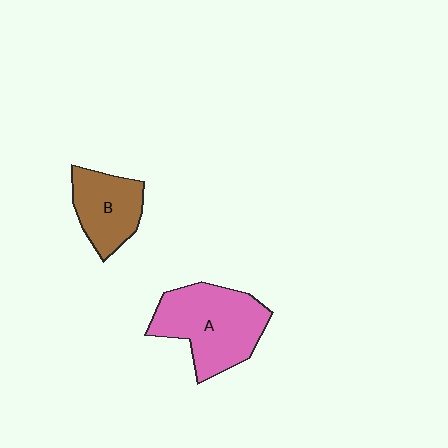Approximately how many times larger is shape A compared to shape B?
Approximately 1.6 times.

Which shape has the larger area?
Shape A (pink).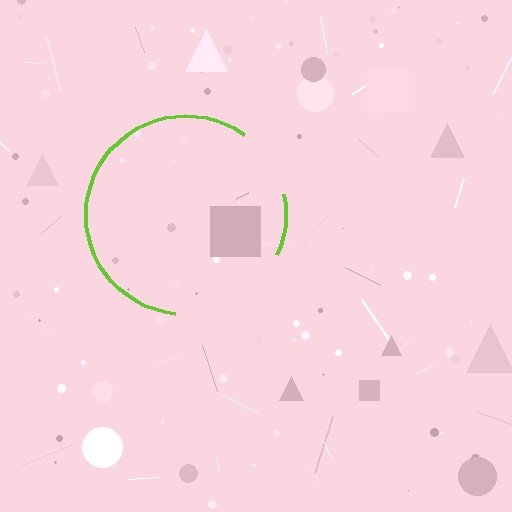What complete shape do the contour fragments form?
The contour fragments form a circle.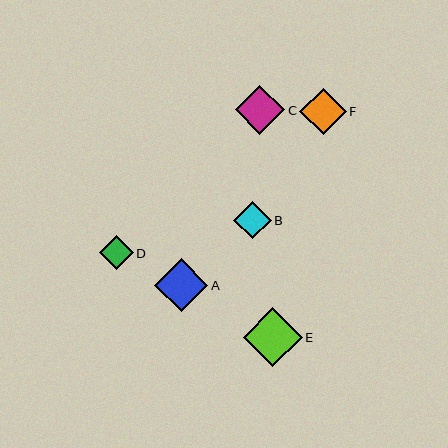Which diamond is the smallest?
Diamond D is the smallest with a size of approximately 34 pixels.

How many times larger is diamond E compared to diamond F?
Diamond E is approximately 1.3 times the size of diamond F.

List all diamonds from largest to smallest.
From largest to smallest: E, A, C, F, B, D.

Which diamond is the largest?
Diamond E is the largest with a size of approximately 59 pixels.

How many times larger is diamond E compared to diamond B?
Diamond E is approximately 1.6 times the size of diamond B.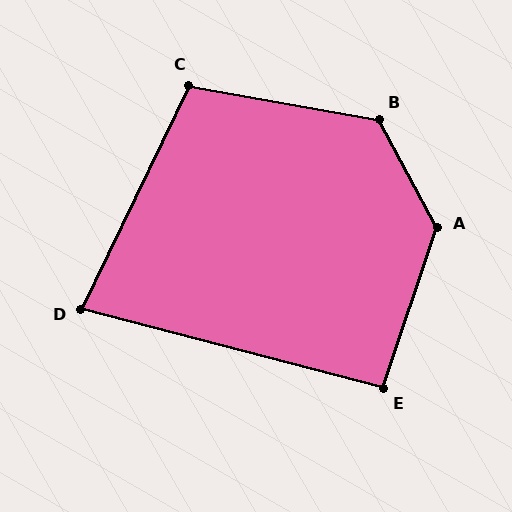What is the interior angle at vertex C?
Approximately 106 degrees (obtuse).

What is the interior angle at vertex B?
Approximately 129 degrees (obtuse).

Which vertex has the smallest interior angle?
D, at approximately 79 degrees.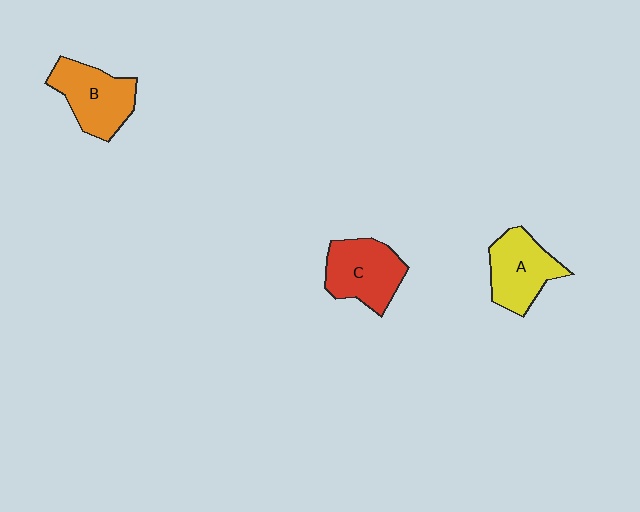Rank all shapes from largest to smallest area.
From largest to smallest: B (orange), C (red), A (yellow).